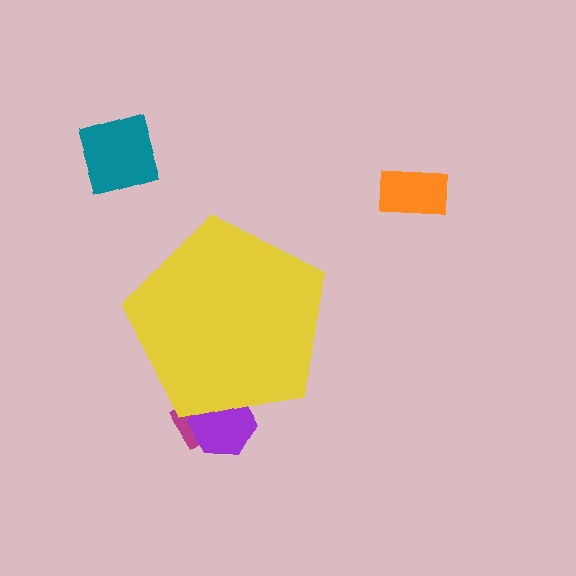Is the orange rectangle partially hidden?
No, the orange rectangle is fully visible.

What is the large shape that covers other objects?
A yellow pentagon.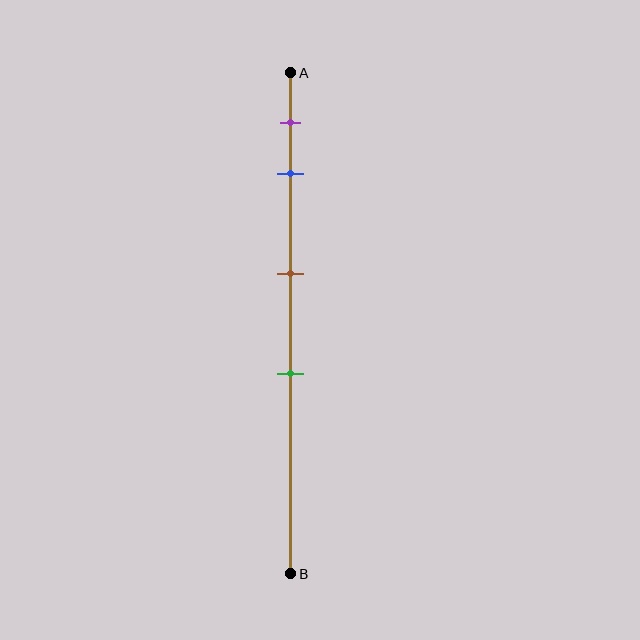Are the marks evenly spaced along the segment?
No, the marks are not evenly spaced.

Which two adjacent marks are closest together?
The purple and blue marks are the closest adjacent pair.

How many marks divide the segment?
There are 4 marks dividing the segment.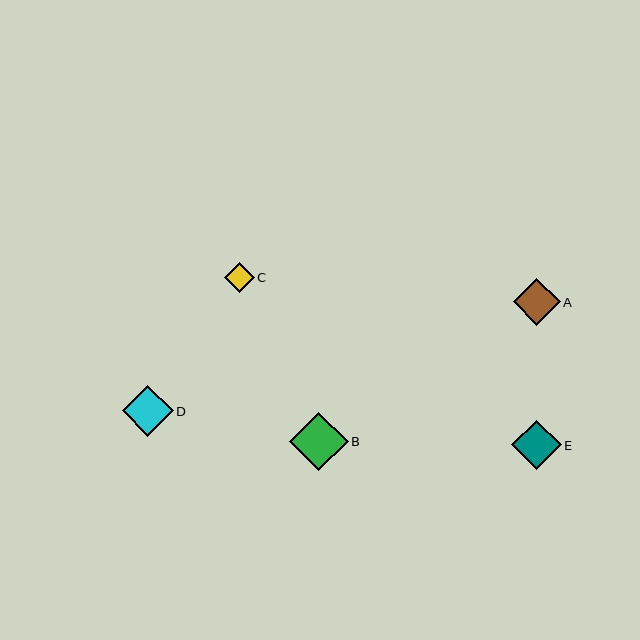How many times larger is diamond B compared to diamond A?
Diamond B is approximately 1.3 times the size of diamond A.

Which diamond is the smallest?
Diamond C is the smallest with a size of approximately 30 pixels.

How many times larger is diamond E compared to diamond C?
Diamond E is approximately 1.7 times the size of diamond C.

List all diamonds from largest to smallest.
From largest to smallest: B, D, E, A, C.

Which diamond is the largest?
Diamond B is the largest with a size of approximately 59 pixels.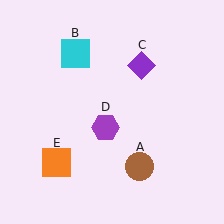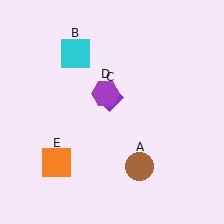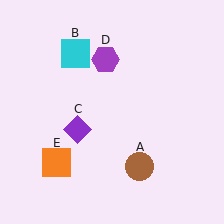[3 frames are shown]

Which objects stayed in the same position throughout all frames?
Brown circle (object A) and cyan square (object B) and orange square (object E) remained stationary.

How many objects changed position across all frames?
2 objects changed position: purple diamond (object C), purple hexagon (object D).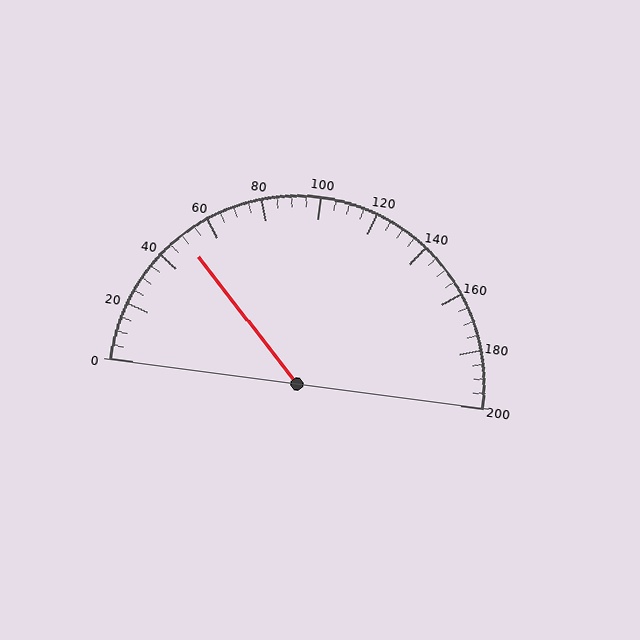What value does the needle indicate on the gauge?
The needle indicates approximately 50.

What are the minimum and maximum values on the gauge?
The gauge ranges from 0 to 200.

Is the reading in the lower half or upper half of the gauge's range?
The reading is in the lower half of the range (0 to 200).